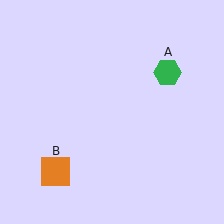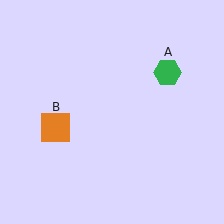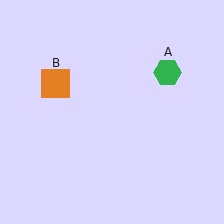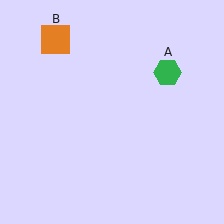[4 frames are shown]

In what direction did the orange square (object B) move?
The orange square (object B) moved up.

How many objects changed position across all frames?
1 object changed position: orange square (object B).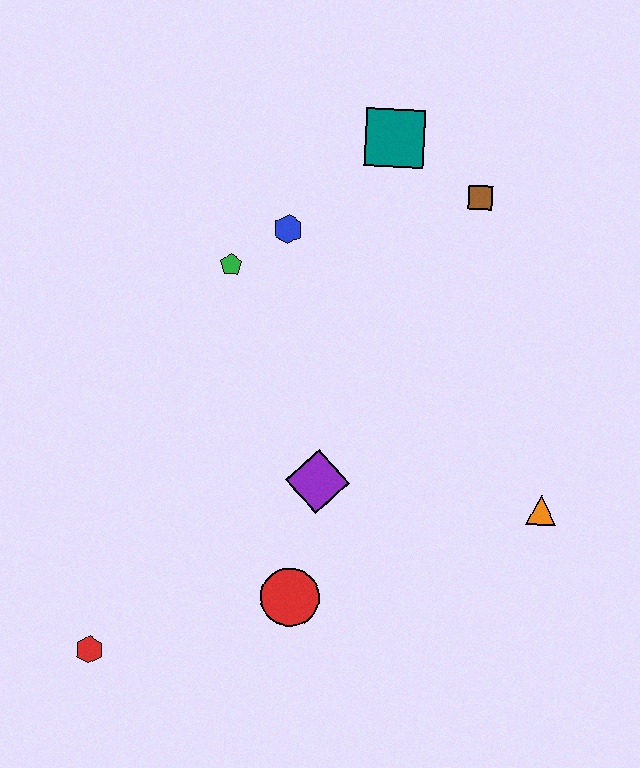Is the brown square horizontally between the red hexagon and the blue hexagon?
No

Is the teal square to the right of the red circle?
Yes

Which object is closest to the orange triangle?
The purple diamond is closest to the orange triangle.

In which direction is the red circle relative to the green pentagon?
The red circle is below the green pentagon.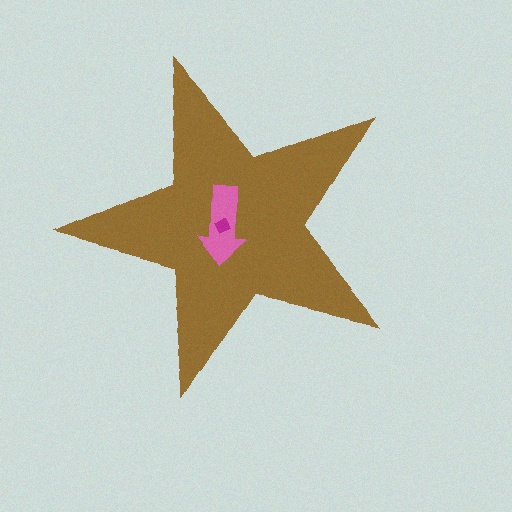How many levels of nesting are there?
3.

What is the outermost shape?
The brown star.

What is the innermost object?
The magenta diamond.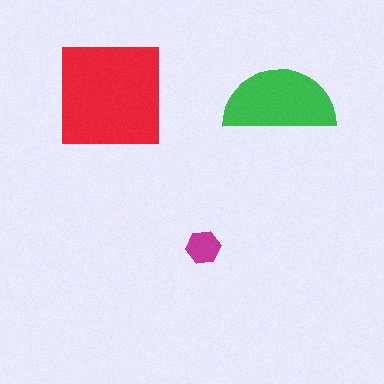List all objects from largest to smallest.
The red square, the green semicircle, the magenta hexagon.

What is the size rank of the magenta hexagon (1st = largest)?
3rd.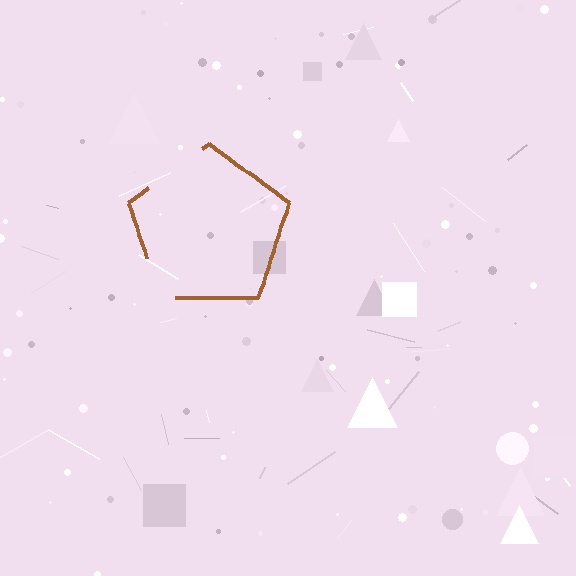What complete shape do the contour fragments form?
The contour fragments form a pentagon.